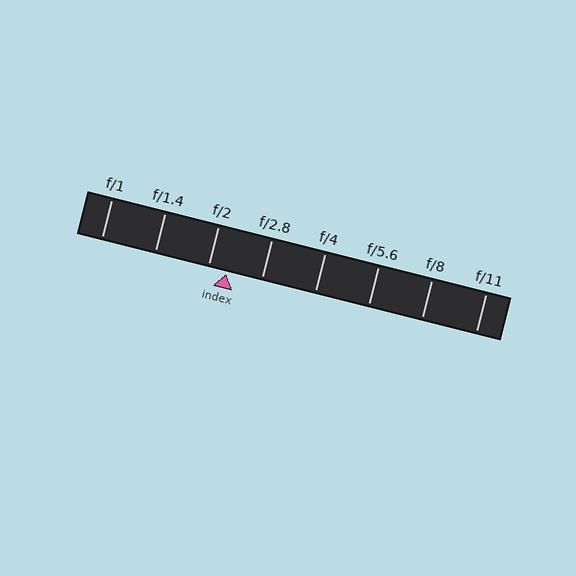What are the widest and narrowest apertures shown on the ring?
The widest aperture shown is f/1 and the narrowest is f/11.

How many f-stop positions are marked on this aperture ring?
There are 8 f-stop positions marked.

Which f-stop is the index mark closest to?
The index mark is closest to f/2.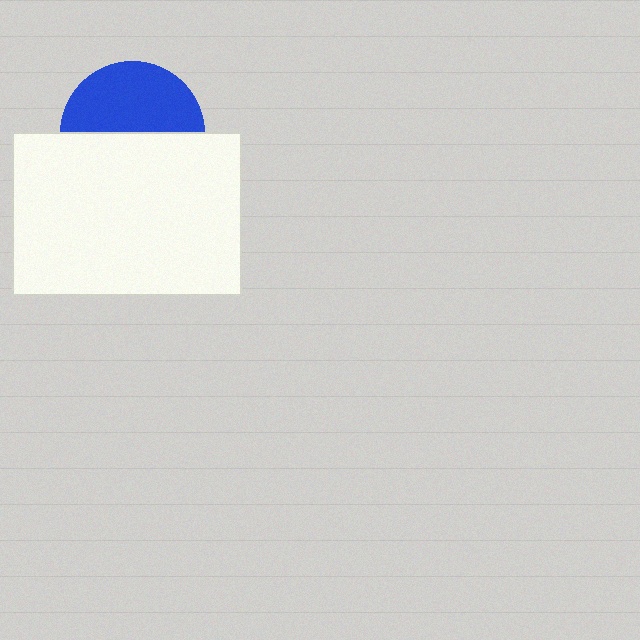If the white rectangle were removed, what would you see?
You would see the complete blue circle.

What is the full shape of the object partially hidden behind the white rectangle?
The partially hidden object is a blue circle.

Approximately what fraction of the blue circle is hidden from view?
Roughly 52% of the blue circle is hidden behind the white rectangle.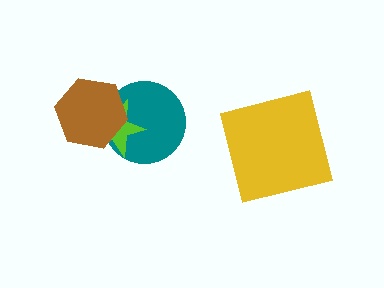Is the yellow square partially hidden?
No, no other shape covers it.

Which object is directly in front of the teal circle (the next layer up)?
The lime star is directly in front of the teal circle.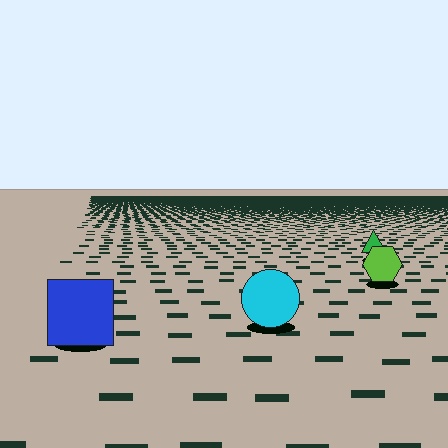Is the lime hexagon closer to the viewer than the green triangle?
Yes. The lime hexagon is closer — you can tell from the texture gradient: the ground texture is coarser near it.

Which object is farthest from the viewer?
The green triangle is farthest from the viewer. It appears smaller and the ground texture around it is denser.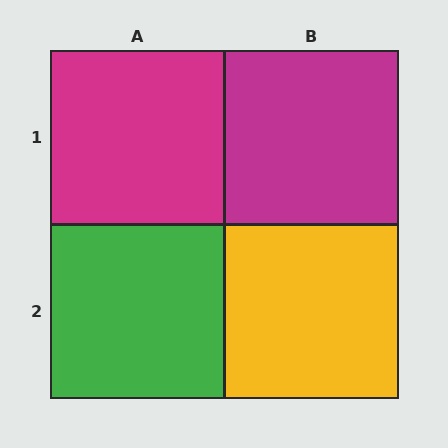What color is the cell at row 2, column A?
Green.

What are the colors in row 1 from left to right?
Magenta, magenta.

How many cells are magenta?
2 cells are magenta.